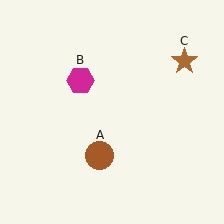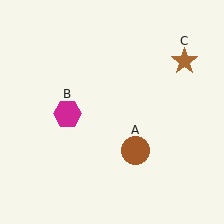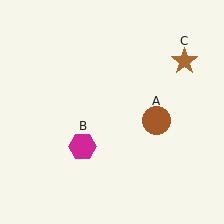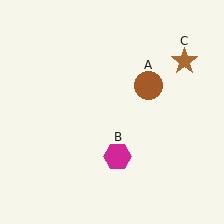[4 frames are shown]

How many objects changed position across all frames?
2 objects changed position: brown circle (object A), magenta hexagon (object B).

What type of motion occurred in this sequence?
The brown circle (object A), magenta hexagon (object B) rotated counterclockwise around the center of the scene.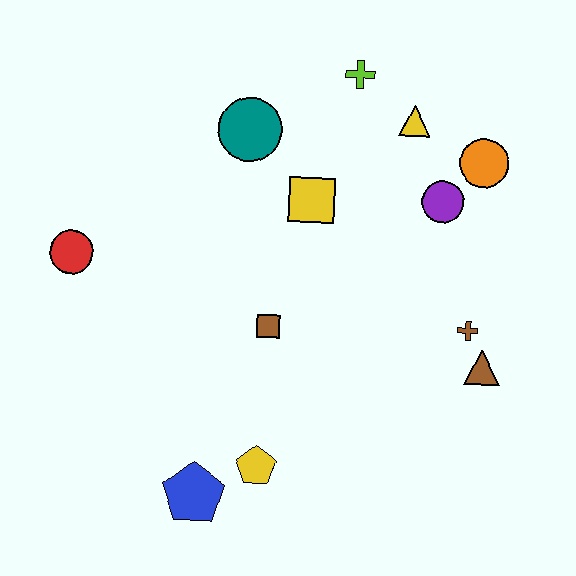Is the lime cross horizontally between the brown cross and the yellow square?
Yes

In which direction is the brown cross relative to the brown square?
The brown cross is to the right of the brown square.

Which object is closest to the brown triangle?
The brown cross is closest to the brown triangle.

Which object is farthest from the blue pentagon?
The lime cross is farthest from the blue pentagon.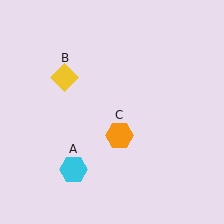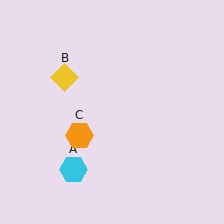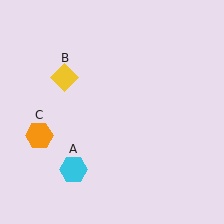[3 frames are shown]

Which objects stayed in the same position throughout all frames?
Cyan hexagon (object A) and yellow diamond (object B) remained stationary.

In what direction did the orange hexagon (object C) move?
The orange hexagon (object C) moved left.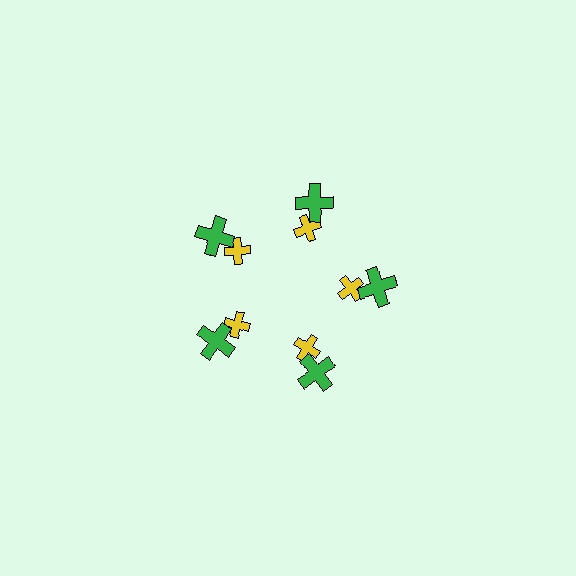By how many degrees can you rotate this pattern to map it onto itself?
The pattern maps onto itself every 72 degrees of rotation.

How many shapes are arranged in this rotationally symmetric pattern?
There are 10 shapes, arranged in 5 groups of 2.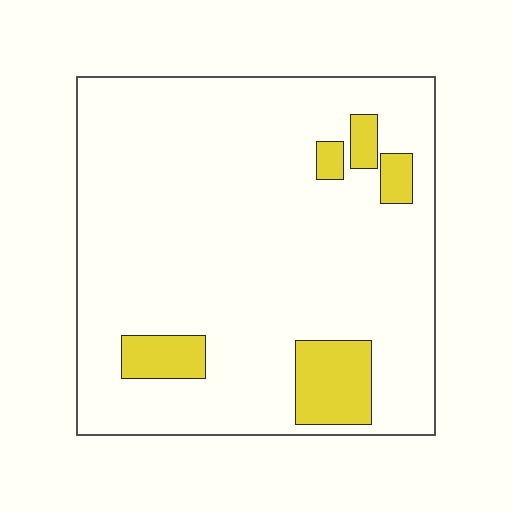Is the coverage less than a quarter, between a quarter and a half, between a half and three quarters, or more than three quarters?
Less than a quarter.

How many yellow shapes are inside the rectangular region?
5.